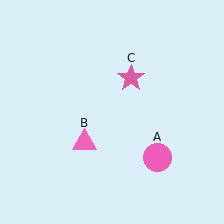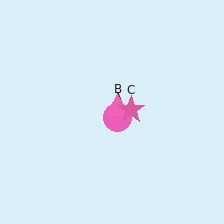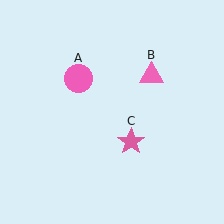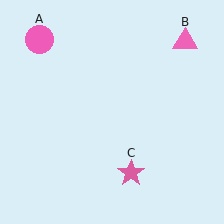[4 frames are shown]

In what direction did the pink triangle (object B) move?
The pink triangle (object B) moved up and to the right.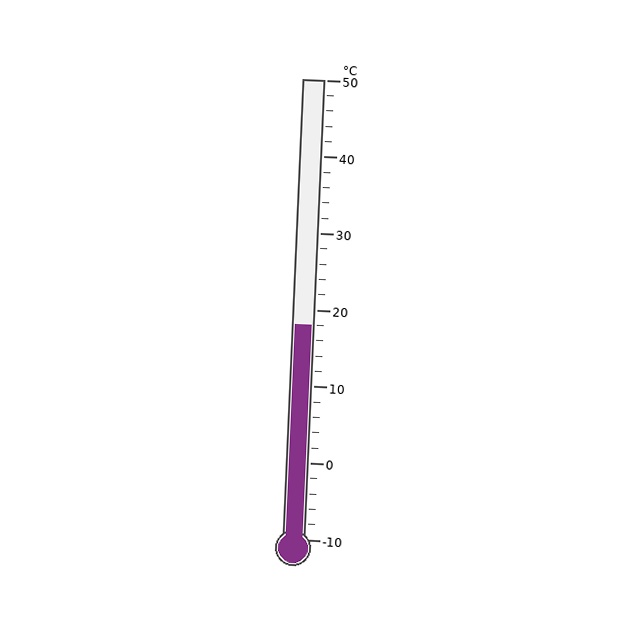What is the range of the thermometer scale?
The thermometer scale ranges from -10°C to 50°C.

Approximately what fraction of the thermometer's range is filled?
The thermometer is filled to approximately 45% of its range.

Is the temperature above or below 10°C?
The temperature is above 10°C.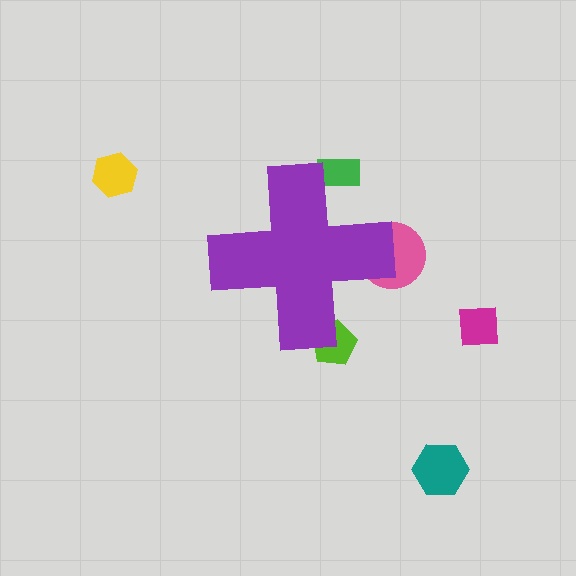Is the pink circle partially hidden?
Yes, the pink circle is partially hidden behind the purple cross.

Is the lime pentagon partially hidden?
Yes, the lime pentagon is partially hidden behind the purple cross.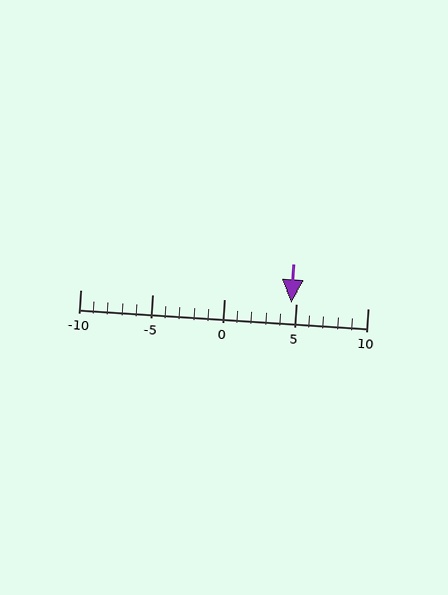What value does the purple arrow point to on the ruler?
The purple arrow points to approximately 5.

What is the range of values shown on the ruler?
The ruler shows values from -10 to 10.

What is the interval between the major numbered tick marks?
The major tick marks are spaced 5 units apart.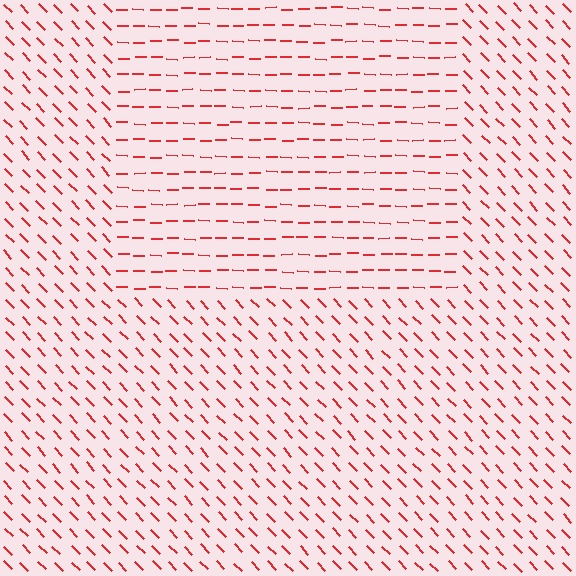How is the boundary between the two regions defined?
The boundary is defined purely by a change in line orientation (approximately 45 degrees difference). All lines are the same color and thickness.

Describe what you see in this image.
The image is filled with small red line segments. A rectangle region in the image has lines oriented differently from the surrounding lines, creating a visible texture boundary.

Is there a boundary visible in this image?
Yes, there is a texture boundary formed by a change in line orientation.